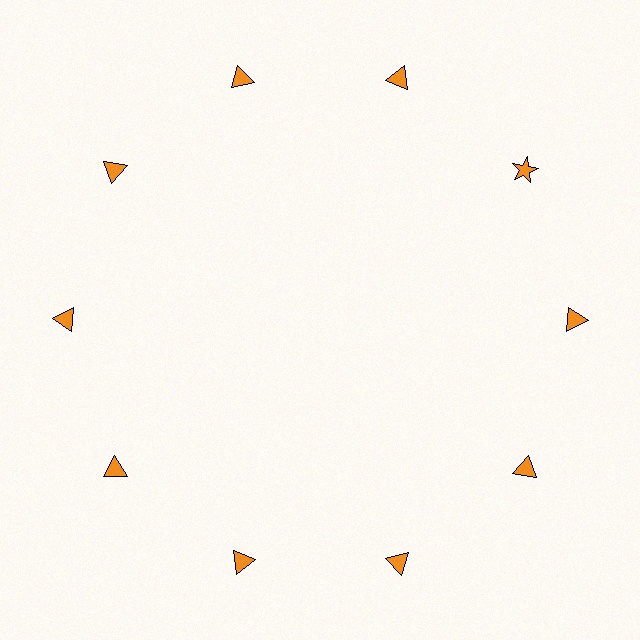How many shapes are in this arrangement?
There are 10 shapes arranged in a ring pattern.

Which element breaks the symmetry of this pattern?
The orange star at roughly the 2 o'clock position breaks the symmetry. All other shapes are orange triangles.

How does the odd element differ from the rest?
It has a different shape: star instead of triangle.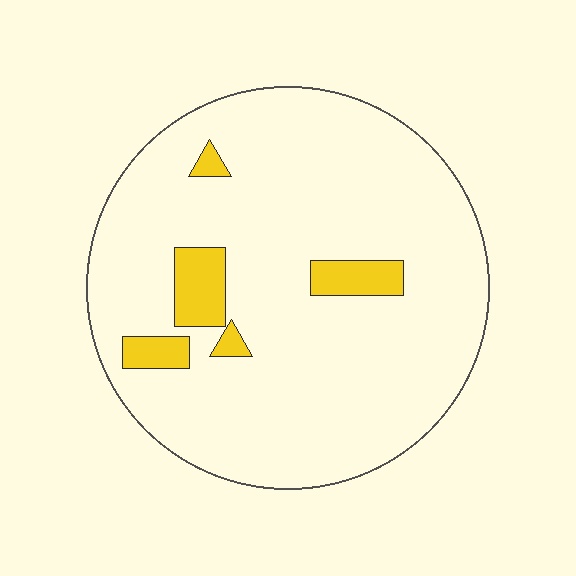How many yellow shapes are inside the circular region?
5.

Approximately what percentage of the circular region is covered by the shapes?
Approximately 10%.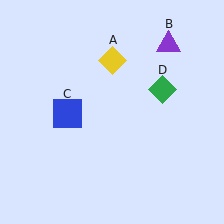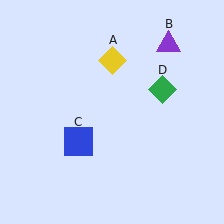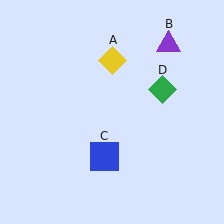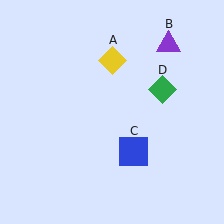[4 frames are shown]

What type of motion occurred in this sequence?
The blue square (object C) rotated counterclockwise around the center of the scene.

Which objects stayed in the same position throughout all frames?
Yellow diamond (object A) and purple triangle (object B) and green diamond (object D) remained stationary.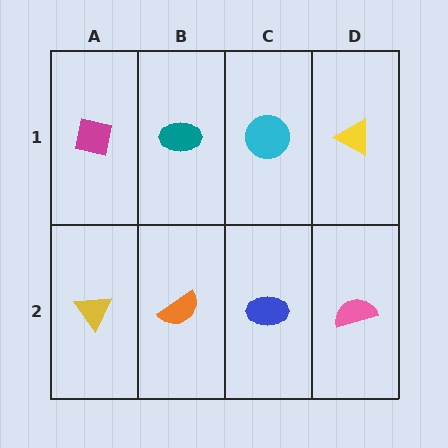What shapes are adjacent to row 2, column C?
A cyan circle (row 1, column C), an orange semicircle (row 2, column B), a pink semicircle (row 2, column D).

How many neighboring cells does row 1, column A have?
2.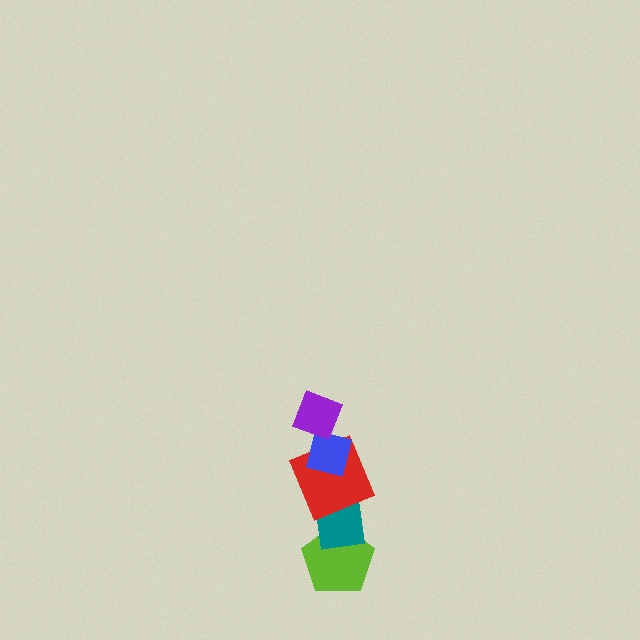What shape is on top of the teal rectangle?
The red square is on top of the teal rectangle.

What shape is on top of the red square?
The blue square is on top of the red square.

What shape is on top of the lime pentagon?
The teal rectangle is on top of the lime pentagon.